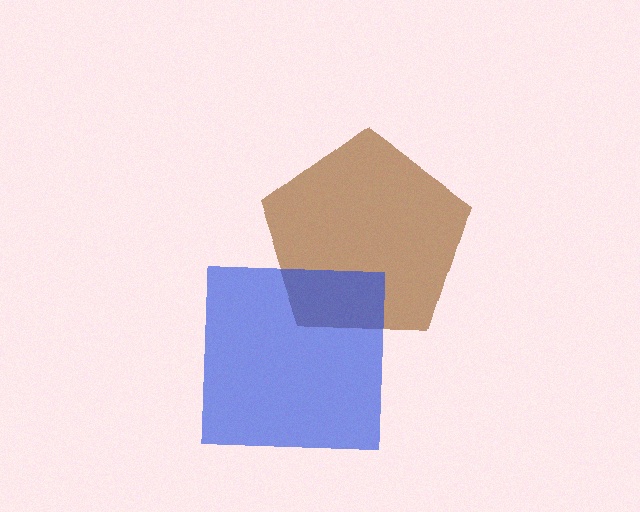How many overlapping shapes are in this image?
There are 2 overlapping shapes in the image.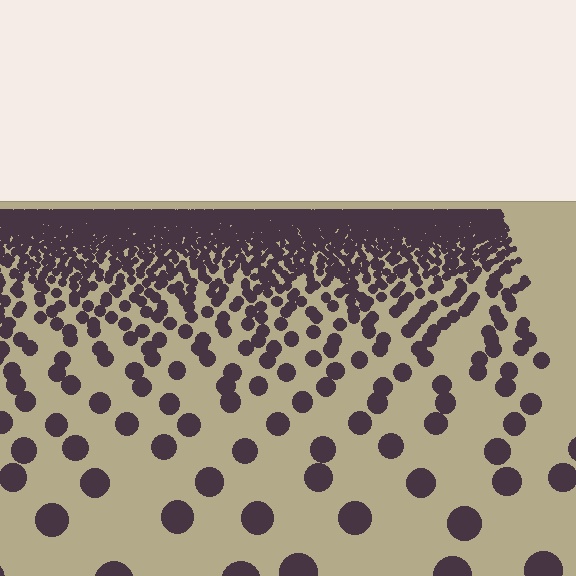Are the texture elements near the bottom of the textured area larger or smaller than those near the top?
Larger. Near the bottom, elements are closer to the viewer and appear at a bigger on-screen size.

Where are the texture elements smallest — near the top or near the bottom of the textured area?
Near the top.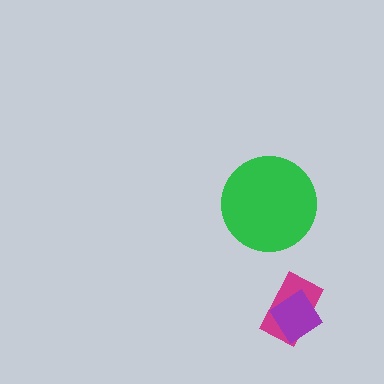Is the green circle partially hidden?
No, no other shape covers it.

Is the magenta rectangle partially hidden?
Yes, it is partially covered by another shape.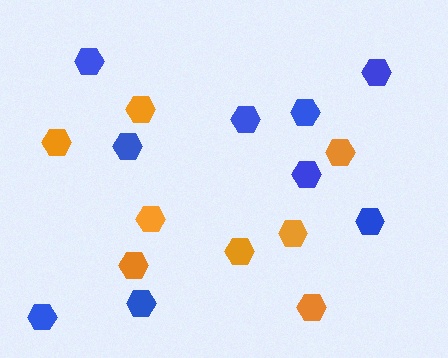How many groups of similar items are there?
There are 2 groups: one group of blue hexagons (9) and one group of orange hexagons (8).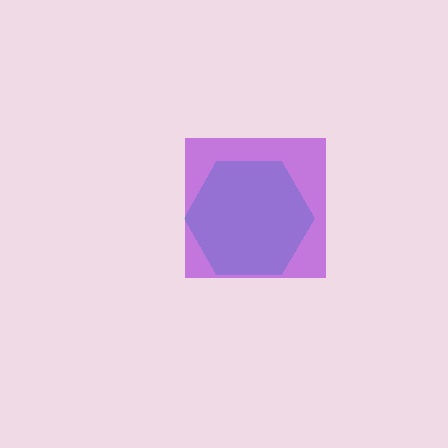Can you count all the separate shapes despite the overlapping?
Yes, there are 2 separate shapes.